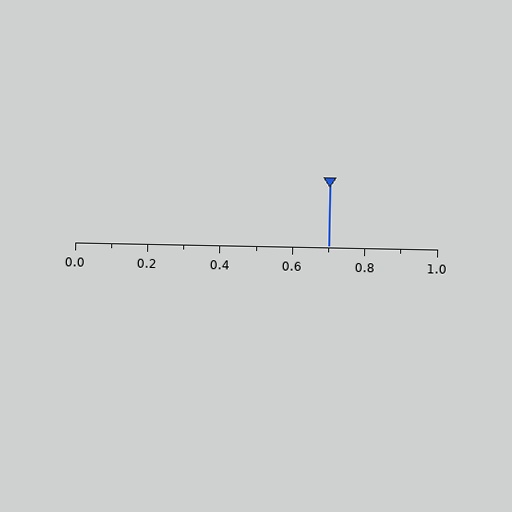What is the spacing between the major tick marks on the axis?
The major ticks are spaced 0.2 apart.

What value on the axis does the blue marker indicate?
The marker indicates approximately 0.7.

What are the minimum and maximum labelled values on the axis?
The axis runs from 0.0 to 1.0.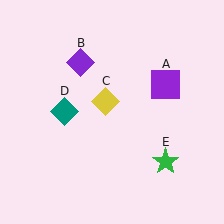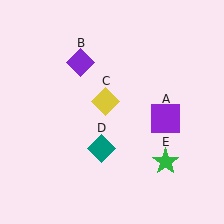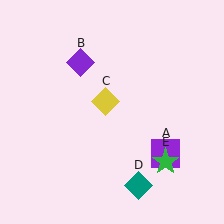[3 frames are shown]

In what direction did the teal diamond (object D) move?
The teal diamond (object D) moved down and to the right.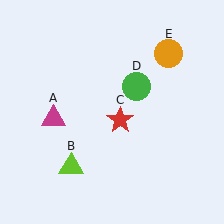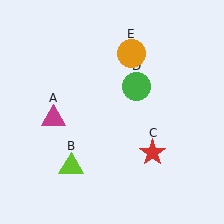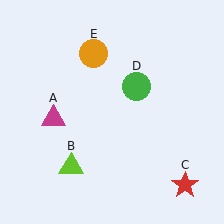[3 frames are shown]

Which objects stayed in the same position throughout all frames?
Magenta triangle (object A) and lime triangle (object B) and green circle (object D) remained stationary.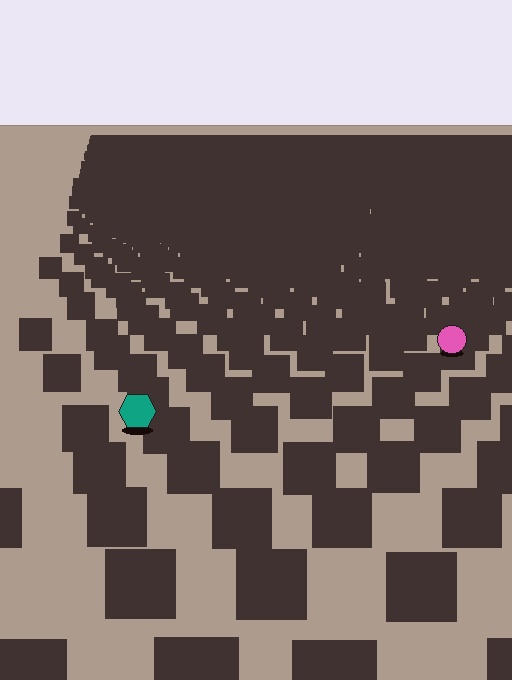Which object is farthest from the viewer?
The pink circle is farthest from the viewer. It appears smaller and the ground texture around it is denser.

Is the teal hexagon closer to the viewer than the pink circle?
Yes. The teal hexagon is closer — you can tell from the texture gradient: the ground texture is coarser near it.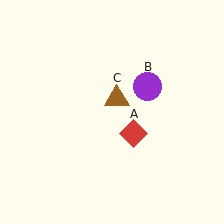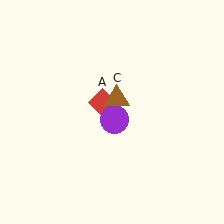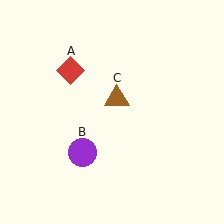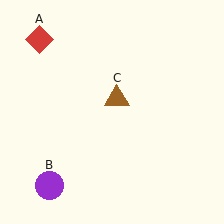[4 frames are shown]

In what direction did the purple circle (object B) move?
The purple circle (object B) moved down and to the left.